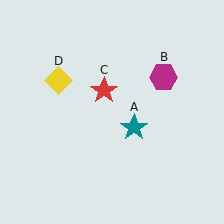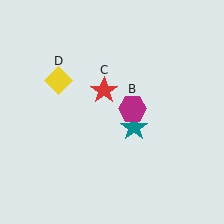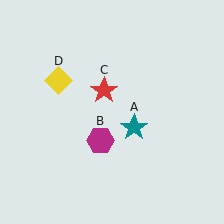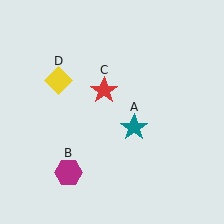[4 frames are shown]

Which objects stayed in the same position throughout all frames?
Teal star (object A) and red star (object C) and yellow diamond (object D) remained stationary.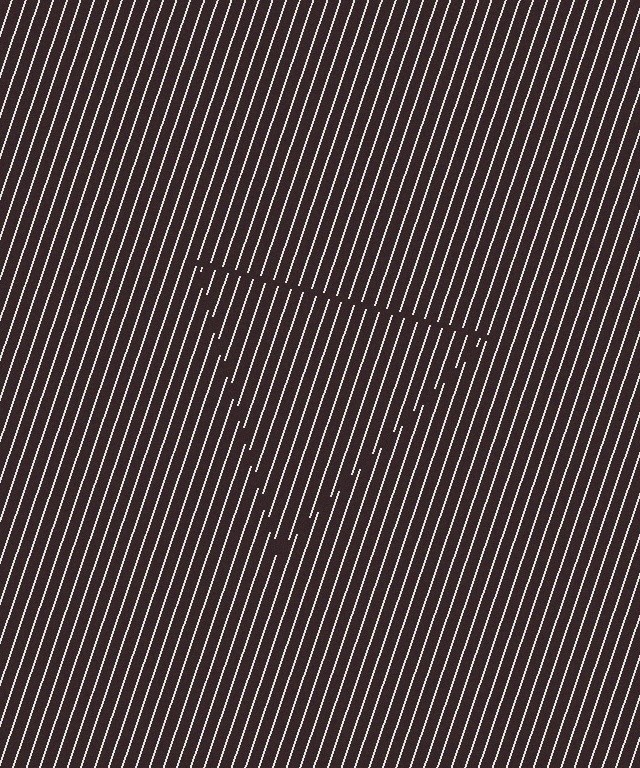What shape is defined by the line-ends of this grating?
An illusory triangle. The interior of the shape contains the same grating, shifted by half a period — the contour is defined by the phase discontinuity where line-ends from the inner and outer gratings abut.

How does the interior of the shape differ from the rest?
The interior of the shape contains the same grating, shifted by half a period — the contour is defined by the phase discontinuity where line-ends from the inner and outer gratings abut.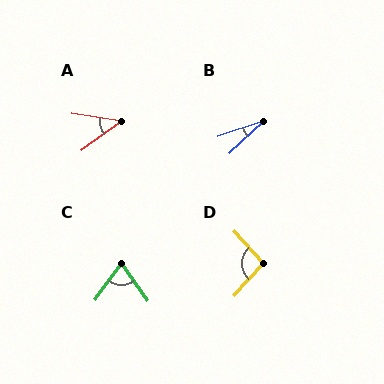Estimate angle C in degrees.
Approximately 71 degrees.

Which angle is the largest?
D, at approximately 95 degrees.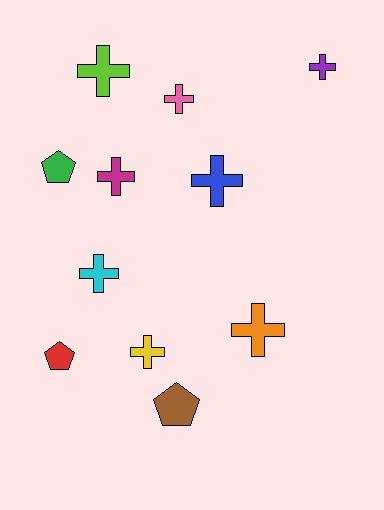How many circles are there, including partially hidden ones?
There are no circles.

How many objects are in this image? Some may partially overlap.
There are 11 objects.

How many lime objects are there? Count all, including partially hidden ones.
There is 1 lime object.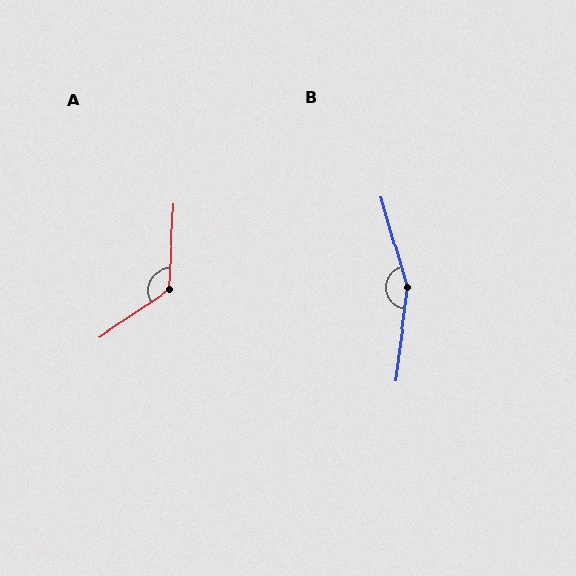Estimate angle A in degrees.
Approximately 128 degrees.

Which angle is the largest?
B, at approximately 156 degrees.